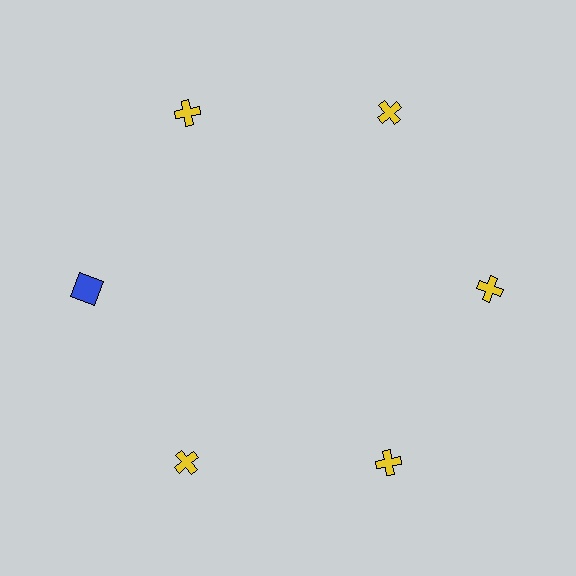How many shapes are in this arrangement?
There are 6 shapes arranged in a ring pattern.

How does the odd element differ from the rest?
It differs in both color (blue instead of yellow) and shape (square instead of cross).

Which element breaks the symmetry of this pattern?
The blue square at roughly the 9 o'clock position breaks the symmetry. All other shapes are yellow crosses.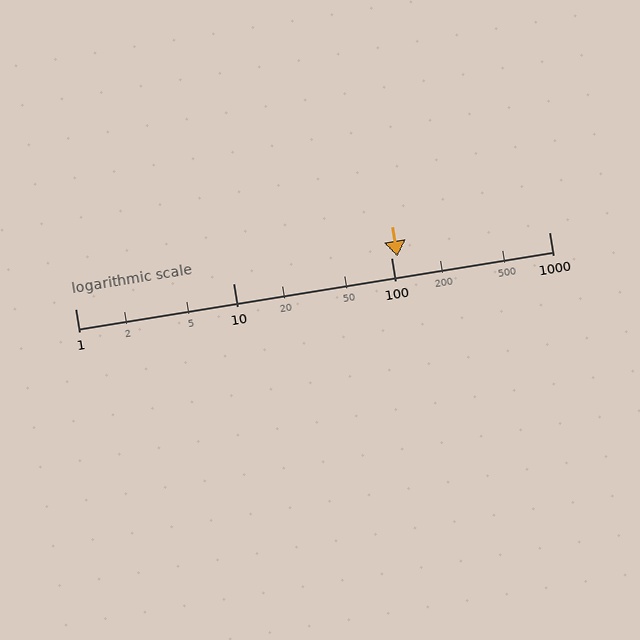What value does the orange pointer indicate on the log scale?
The pointer indicates approximately 110.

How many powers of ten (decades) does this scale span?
The scale spans 3 decades, from 1 to 1000.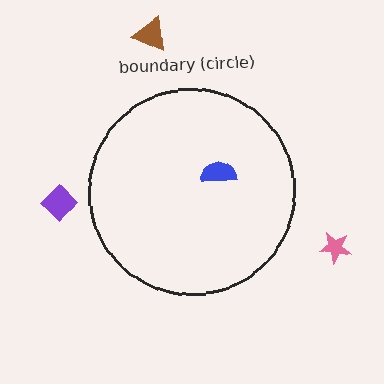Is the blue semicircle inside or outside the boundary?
Inside.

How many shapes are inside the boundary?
1 inside, 3 outside.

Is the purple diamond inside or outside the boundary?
Outside.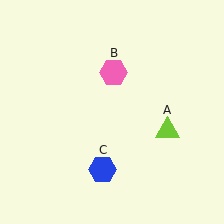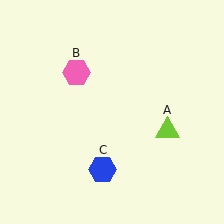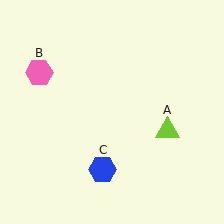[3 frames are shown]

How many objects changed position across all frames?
1 object changed position: pink hexagon (object B).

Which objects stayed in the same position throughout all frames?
Lime triangle (object A) and blue hexagon (object C) remained stationary.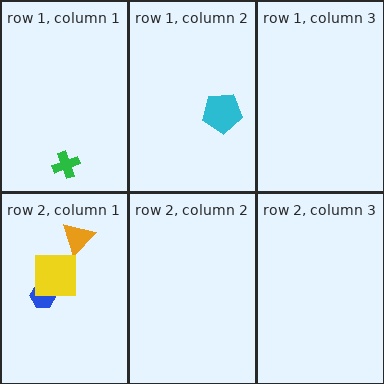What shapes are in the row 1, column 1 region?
The green cross.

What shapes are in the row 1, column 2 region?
The cyan pentagon.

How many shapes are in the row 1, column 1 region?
1.